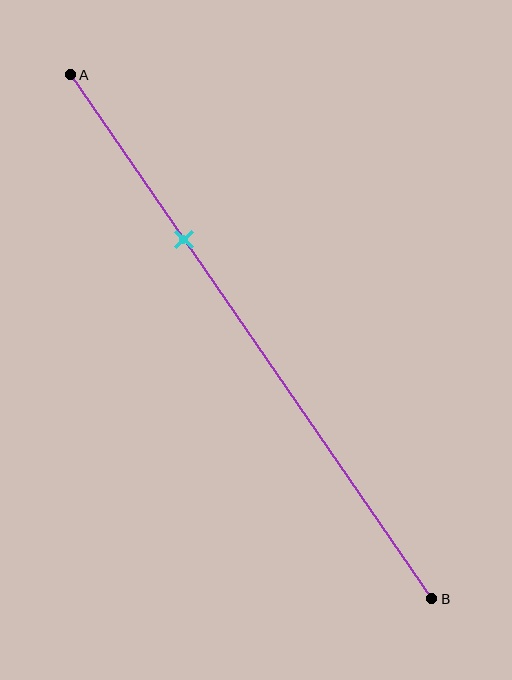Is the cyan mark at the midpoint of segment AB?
No, the mark is at about 30% from A, not at the 50% midpoint.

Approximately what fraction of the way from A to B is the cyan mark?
The cyan mark is approximately 30% of the way from A to B.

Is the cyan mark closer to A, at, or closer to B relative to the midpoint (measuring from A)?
The cyan mark is closer to point A than the midpoint of segment AB.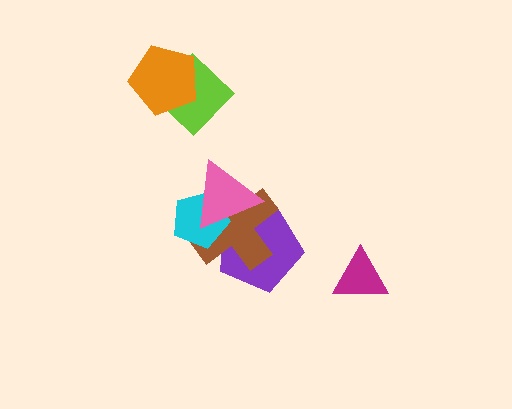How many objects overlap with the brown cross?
3 objects overlap with the brown cross.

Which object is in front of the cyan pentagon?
The pink triangle is in front of the cyan pentagon.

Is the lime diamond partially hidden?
Yes, it is partially covered by another shape.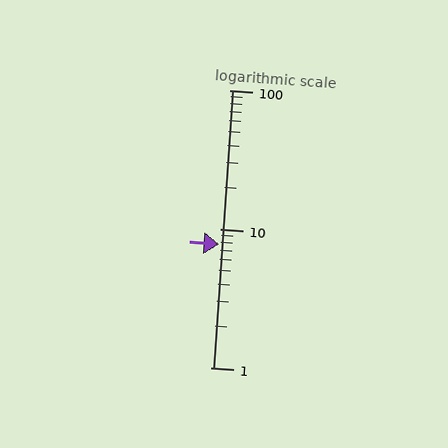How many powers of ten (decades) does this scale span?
The scale spans 2 decades, from 1 to 100.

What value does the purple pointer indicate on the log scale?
The pointer indicates approximately 7.7.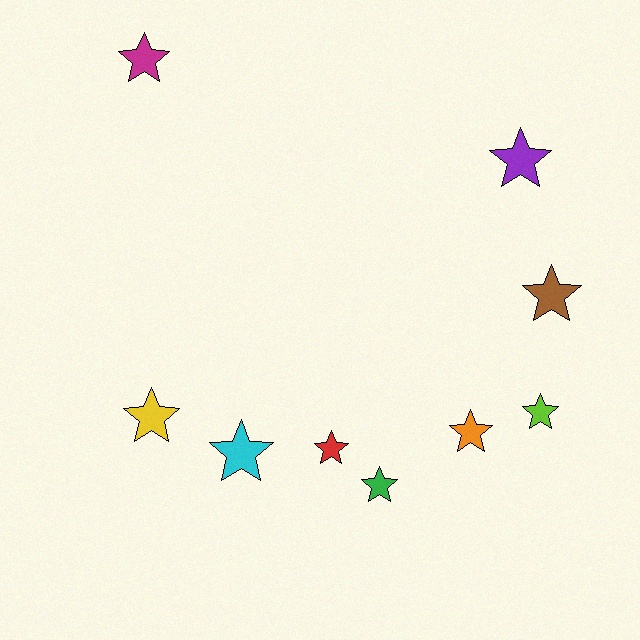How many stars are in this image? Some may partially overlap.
There are 9 stars.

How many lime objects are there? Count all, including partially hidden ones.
There is 1 lime object.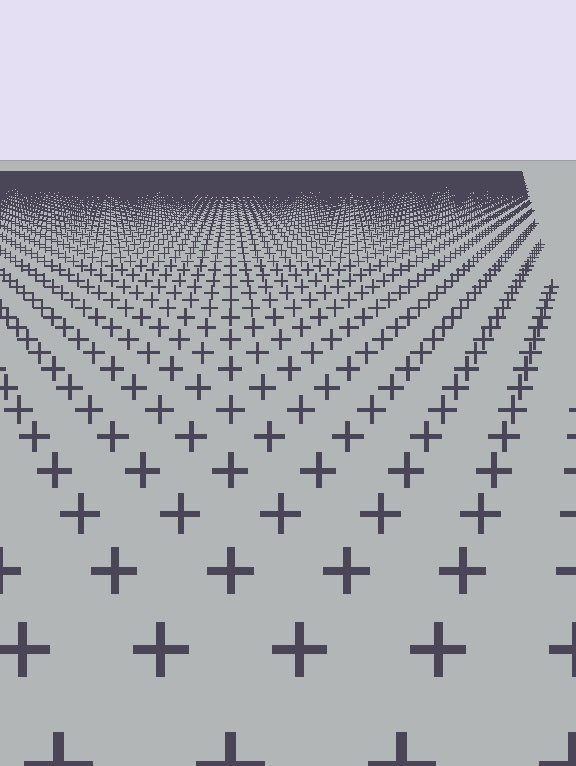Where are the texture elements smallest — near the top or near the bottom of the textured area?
Near the top.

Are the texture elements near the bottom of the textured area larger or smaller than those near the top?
Larger. Near the bottom, elements are closer to the viewer and appear at a bigger on-screen size.